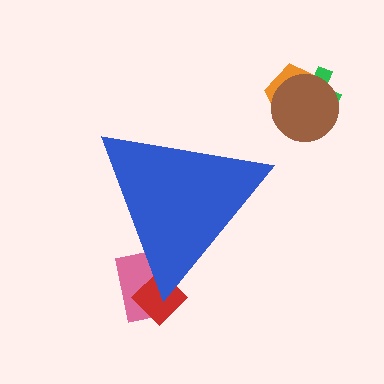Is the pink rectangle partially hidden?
Yes, the pink rectangle is partially hidden behind the blue triangle.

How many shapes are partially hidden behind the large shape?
2 shapes are partially hidden.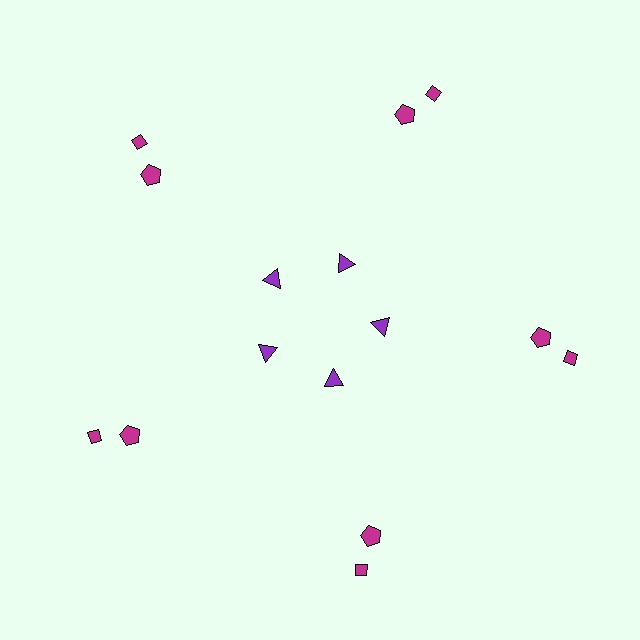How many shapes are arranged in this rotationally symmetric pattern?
There are 15 shapes, arranged in 5 groups of 3.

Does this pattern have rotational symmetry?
Yes, this pattern has 5-fold rotational symmetry. It looks the same after rotating 72 degrees around the center.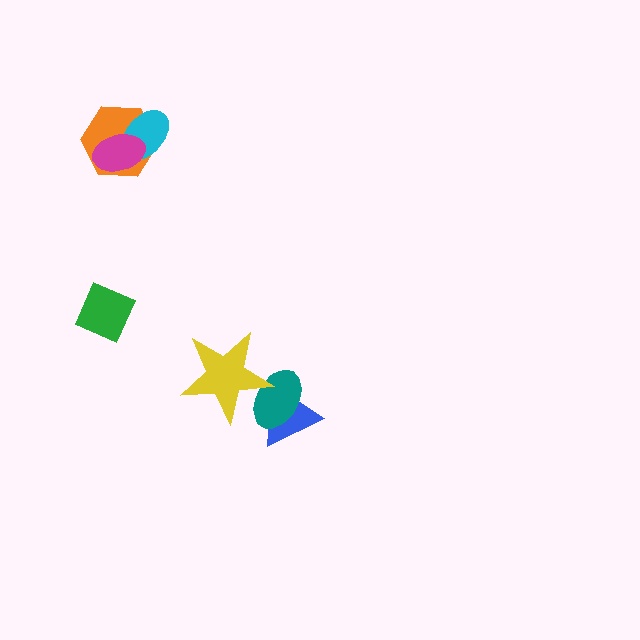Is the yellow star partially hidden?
No, no other shape covers it.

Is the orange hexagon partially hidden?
Yes, it is partially covered by another shape.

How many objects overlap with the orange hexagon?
2 objects overlap with the orange hexagon.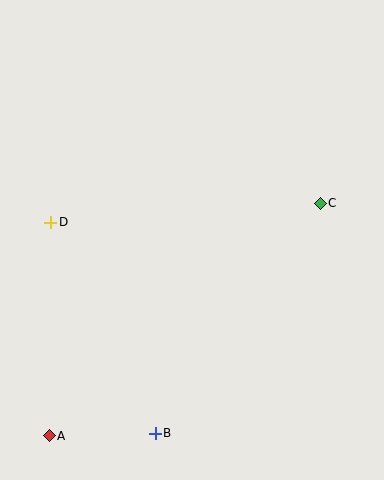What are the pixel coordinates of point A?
Point A is at (49, 436).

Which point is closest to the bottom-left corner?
Point A is closest to the bottom-left corner.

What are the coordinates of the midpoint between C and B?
The midpoint between C and B is at (238, 318).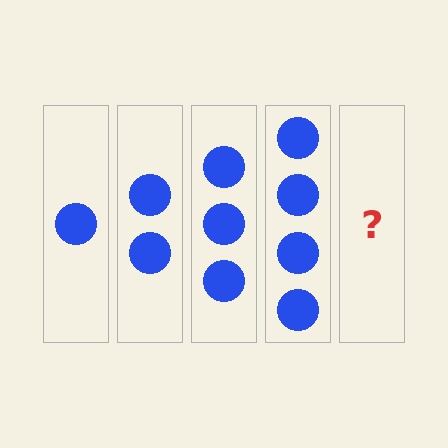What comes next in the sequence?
The next element should be 5 circles.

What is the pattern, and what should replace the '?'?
The pattern is that each step adds one more circle. The '?' should be 5 circles.